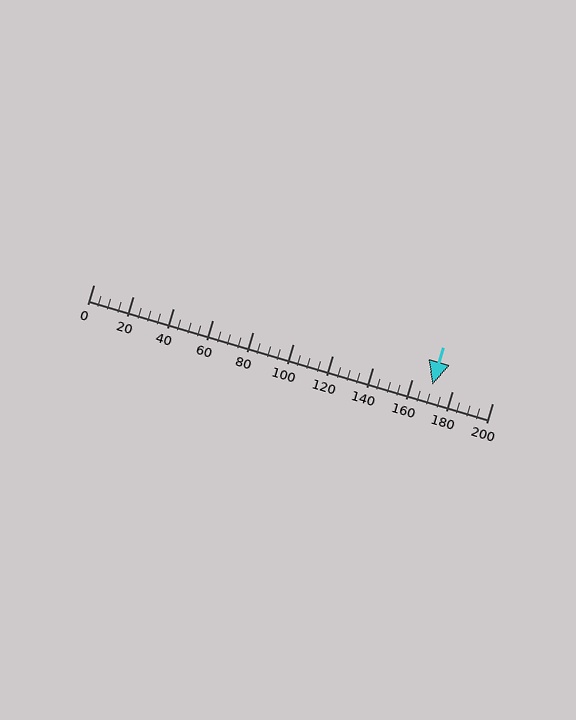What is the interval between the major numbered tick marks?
The major tick marks are spaced 20 units apart.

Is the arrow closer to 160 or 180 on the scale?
The arrow is closer to 180.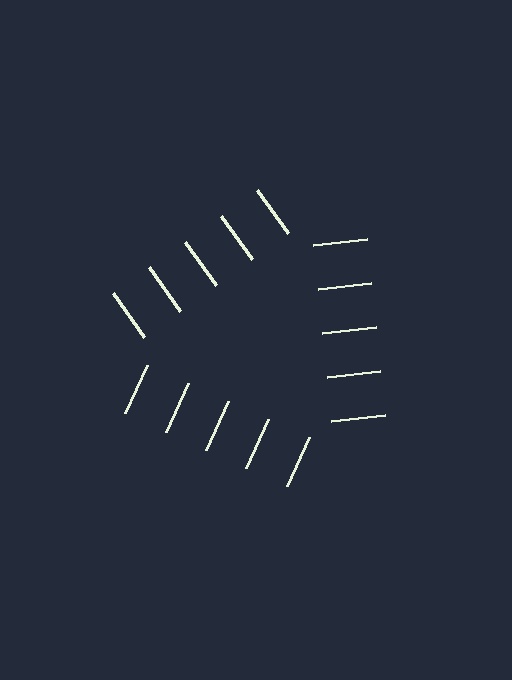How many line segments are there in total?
15 — 5 along each of the 3 edges.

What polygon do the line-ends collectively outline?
An illusory triangle — the line segments terminate on its edges but no continuous stroke is drawn.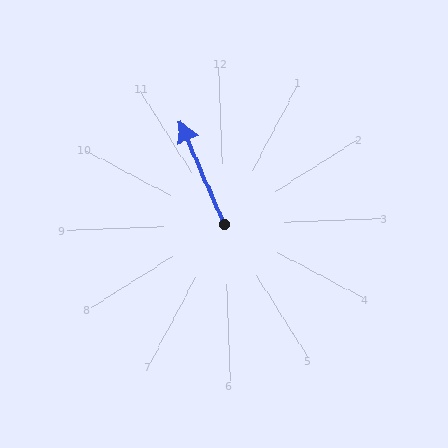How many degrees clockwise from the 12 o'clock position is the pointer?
Approximately 339 degrees.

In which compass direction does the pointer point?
North.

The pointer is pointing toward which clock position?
Roughly 11 o'clock.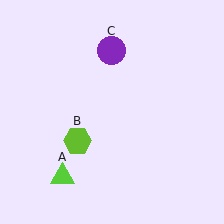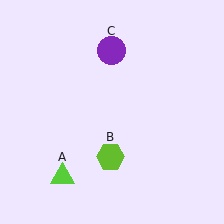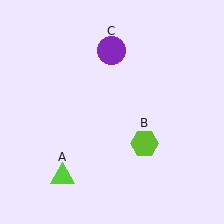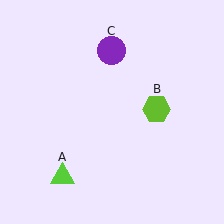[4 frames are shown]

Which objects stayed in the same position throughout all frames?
Lime triangle (object A) and purple circle (object C) remained stationary.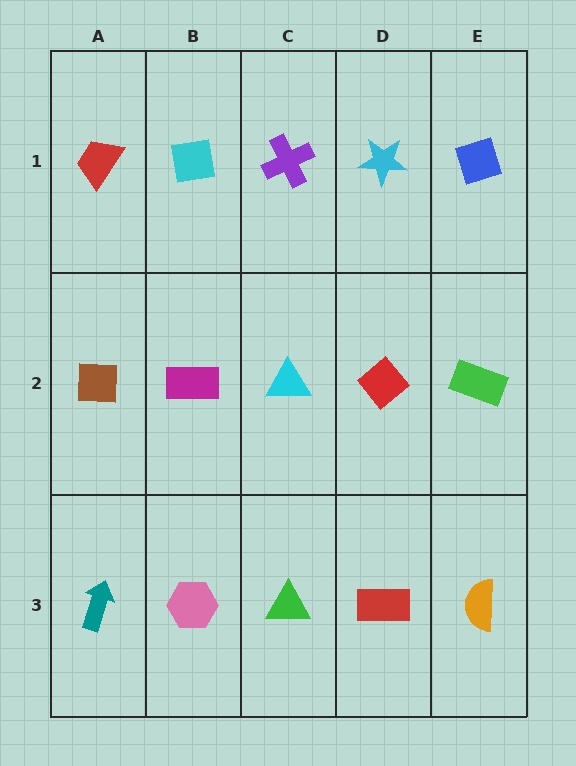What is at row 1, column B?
A cyan square.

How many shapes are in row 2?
5 shapes.